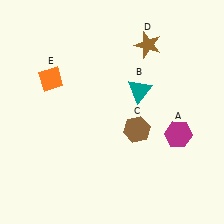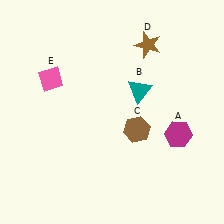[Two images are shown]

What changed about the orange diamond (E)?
In Image 1, E is orange. In Image 2, it changed to pink.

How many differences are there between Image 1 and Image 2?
There is 1 difference between the two images.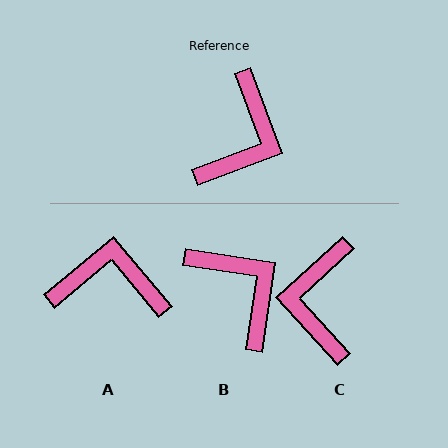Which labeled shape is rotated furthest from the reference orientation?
C, about 158 degrees away.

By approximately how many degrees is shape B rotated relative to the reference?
Approximately 61 degrees counter-clockwise.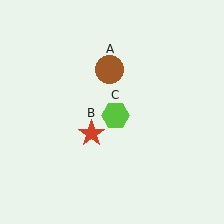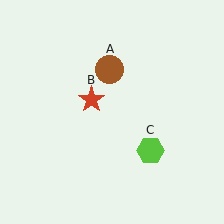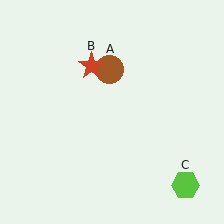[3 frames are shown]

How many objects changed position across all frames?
2 objects changed position: red star (object B), lime hexagon (object C).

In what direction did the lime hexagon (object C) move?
The lime hexagon (object C) moved down and to the right.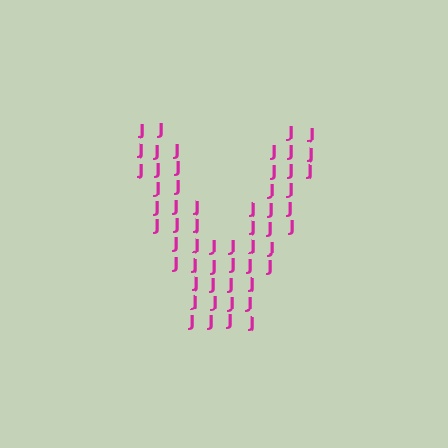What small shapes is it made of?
It is made of small letter J's.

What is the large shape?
The large shape is the letter V.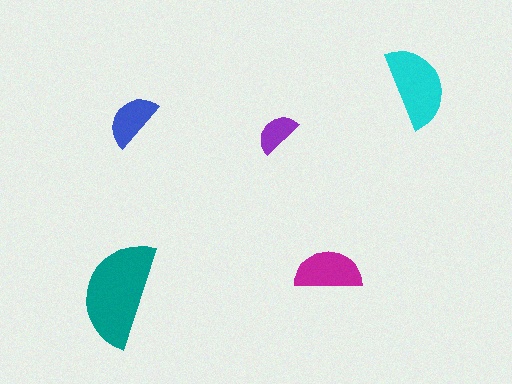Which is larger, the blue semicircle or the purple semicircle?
The blue one.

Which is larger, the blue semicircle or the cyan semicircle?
The cyan one.